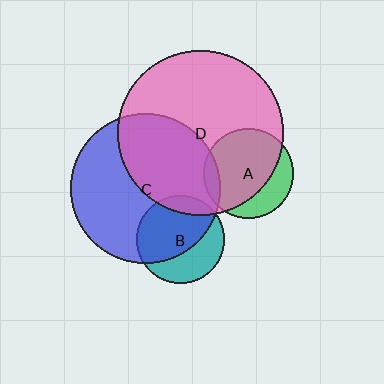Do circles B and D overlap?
Yes.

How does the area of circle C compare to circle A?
Approximately 2.8 times.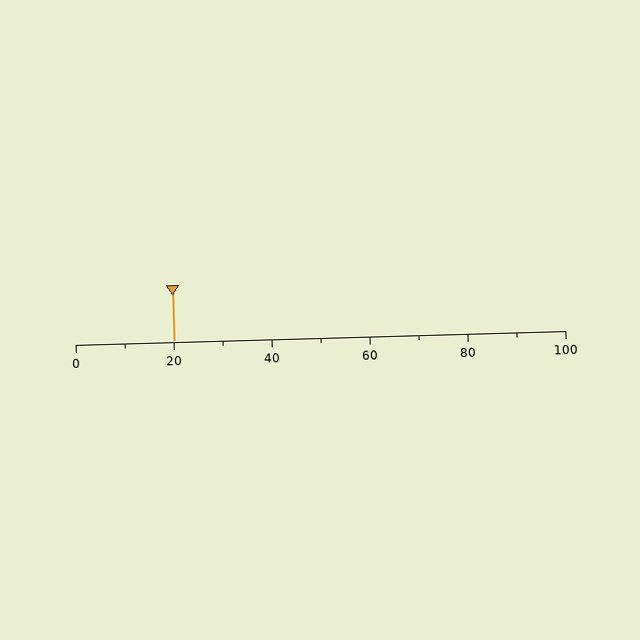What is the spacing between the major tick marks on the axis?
The major ticks are spaced 20 apart.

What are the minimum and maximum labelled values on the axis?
The axis runs from 0 to 100.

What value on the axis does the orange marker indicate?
The marker indicates approximately 20.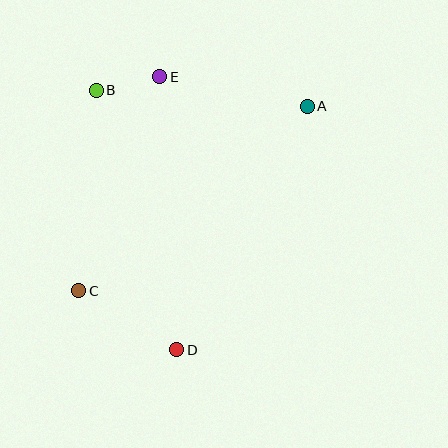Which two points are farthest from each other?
Points A and C are farthest from each other.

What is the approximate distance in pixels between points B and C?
The distance between B and C is approximately 201 pixels.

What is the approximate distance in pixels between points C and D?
The distance between C and D is approximately 115 pixels.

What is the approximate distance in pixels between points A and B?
The distance between A and B is approximately 212 pixels.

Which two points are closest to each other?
Points B and E are closest to each other.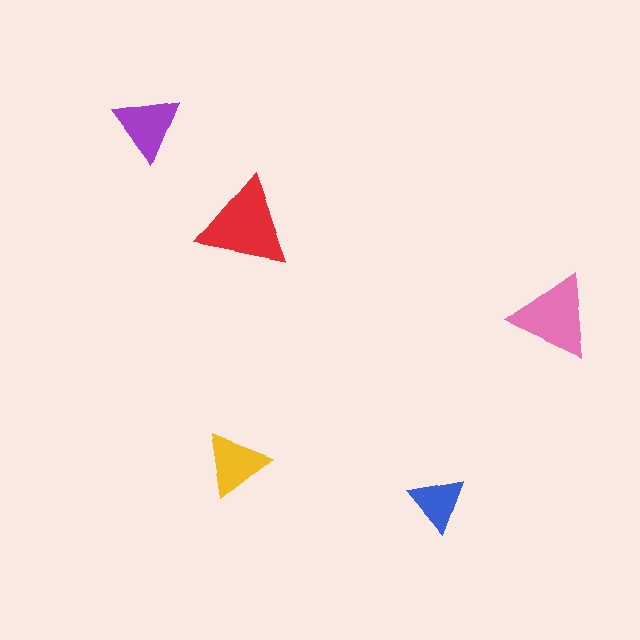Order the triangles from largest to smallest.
the red one, the pink one, the purple one, the yellow one, the blue one.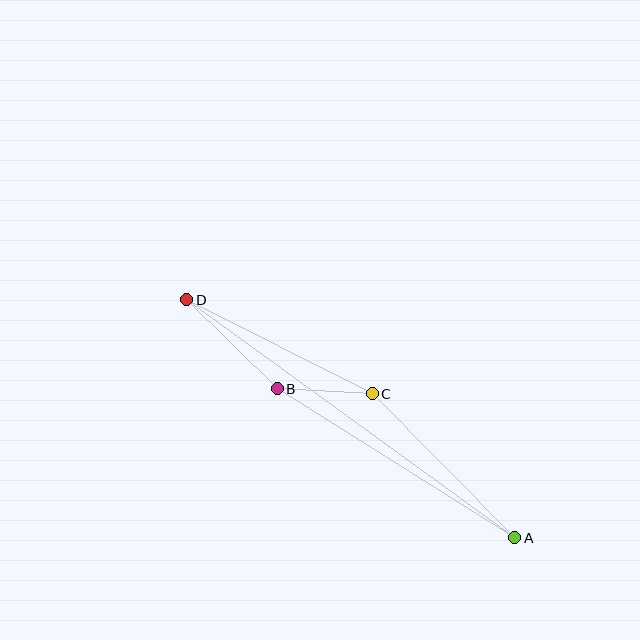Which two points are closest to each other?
Points B and C are closest to each other.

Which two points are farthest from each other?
Points A and D are farthest from each other.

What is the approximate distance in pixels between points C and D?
The distance between C and D is approximately 208 pixels.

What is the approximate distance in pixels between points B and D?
The distance between B and D is approximately 127 pixels.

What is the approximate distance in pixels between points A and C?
The distance between A and C is approximately 203 pixels.